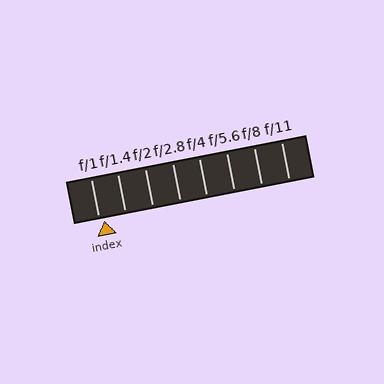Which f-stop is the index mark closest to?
The index mark is closest to f/1.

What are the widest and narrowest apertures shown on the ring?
The widest aperture shown is f/1 and the narrowest is f/11.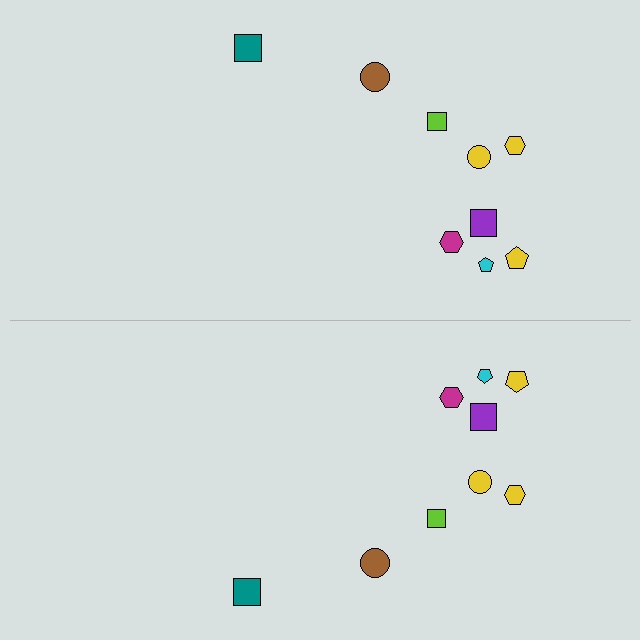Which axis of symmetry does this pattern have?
The pattern has a horizontal axis of symmetry running through the center of the image.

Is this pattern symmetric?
Yes, this pattern has bilateral (reflection) symmetry.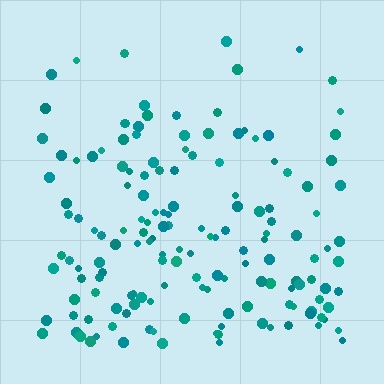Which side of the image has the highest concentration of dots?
The bottom.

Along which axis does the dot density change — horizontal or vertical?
Vertical.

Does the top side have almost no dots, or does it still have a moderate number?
Still a moderate number, just noticeably fewer than the bottom.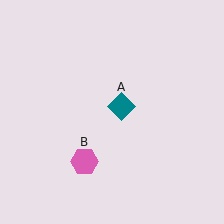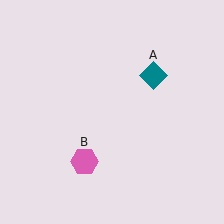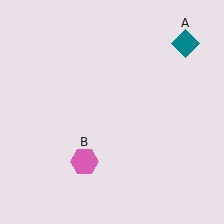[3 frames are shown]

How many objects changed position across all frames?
1 object changed position: teal diamond (object A).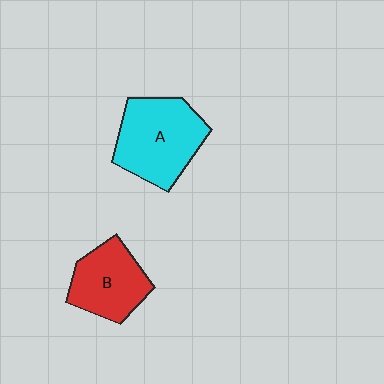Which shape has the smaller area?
Shape B (red).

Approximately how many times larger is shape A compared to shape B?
Approximately 1.3 times.